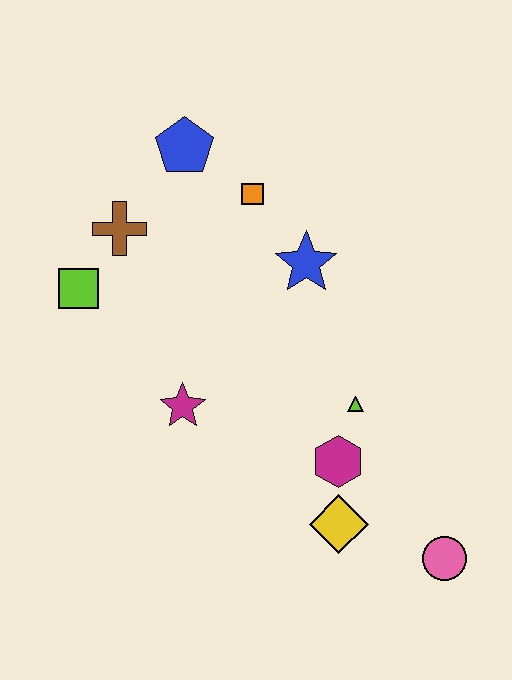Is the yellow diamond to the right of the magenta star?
Yes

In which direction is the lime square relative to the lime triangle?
The lime square is to the left of the lime triangle.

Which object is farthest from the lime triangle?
The blue pentagon is farthest from the lime triangle.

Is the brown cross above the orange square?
No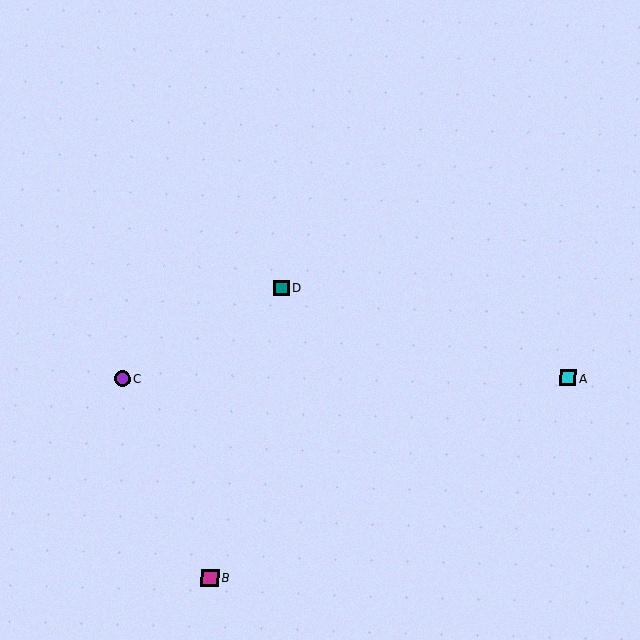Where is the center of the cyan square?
The center of the cyan square is at (568, 378).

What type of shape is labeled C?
Shape C is a purple circle.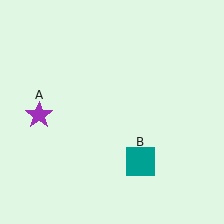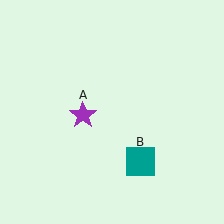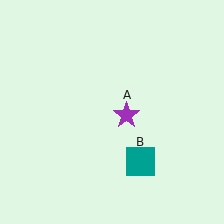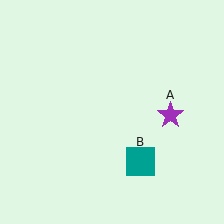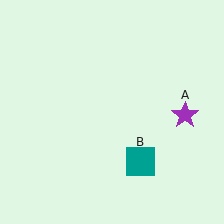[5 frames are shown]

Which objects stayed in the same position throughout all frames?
Teal square (object B) remained stationary.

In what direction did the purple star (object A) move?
The purple star (object A) moved right.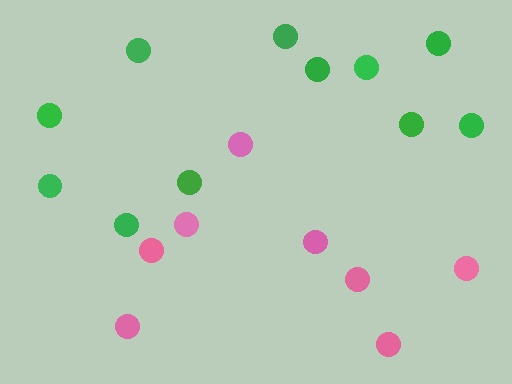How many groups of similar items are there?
There are 2 groups: one group of green circles (11) and one group of pink circles (8).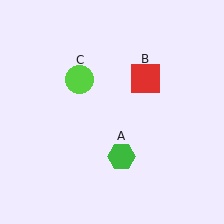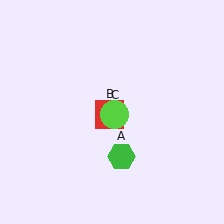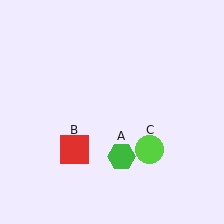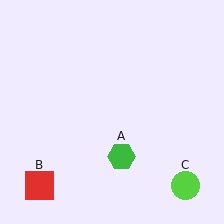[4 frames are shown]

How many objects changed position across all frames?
2 objects changed position: red square (object B), lime circle (object C).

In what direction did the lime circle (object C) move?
The lime circle (object C) moved down and to the right.